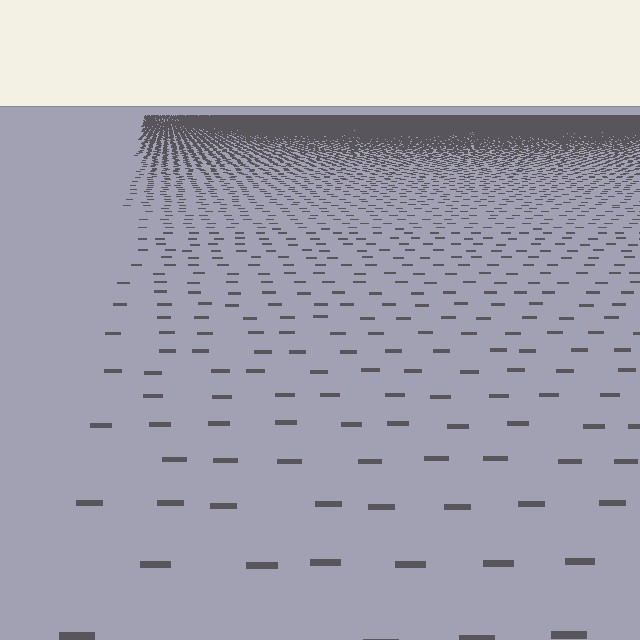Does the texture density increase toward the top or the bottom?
Density increases toward the top.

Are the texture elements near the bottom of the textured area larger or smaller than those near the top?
Larger. Near the bottom, elements are closer to the viewer and appear at a bigger on-screen size.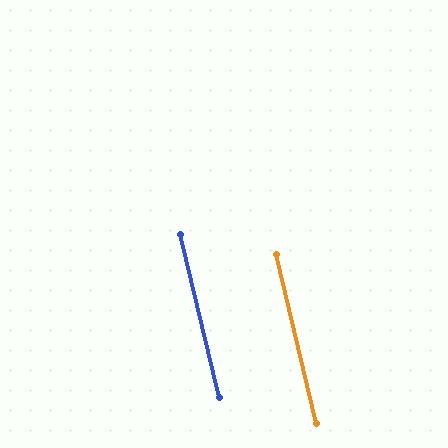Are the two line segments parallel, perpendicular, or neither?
Parallel — their directions differ by only 0.4°.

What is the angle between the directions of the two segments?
Approximately 0 degrees.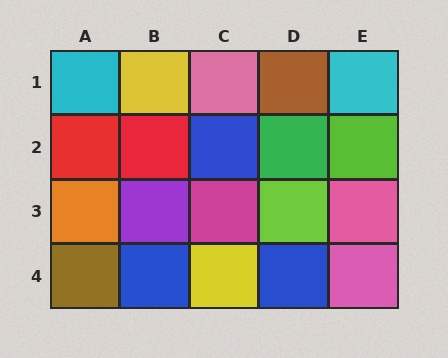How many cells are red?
2 cells are red.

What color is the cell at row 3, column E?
Pink.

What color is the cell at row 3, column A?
Orange.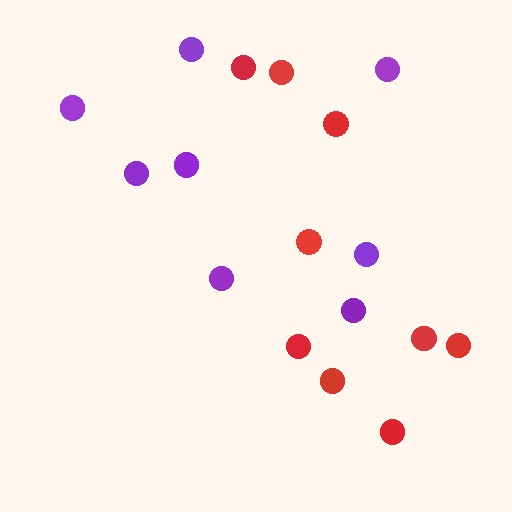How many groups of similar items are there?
There are 2 groups: one group of purple circles (8) and one group of red circles (9).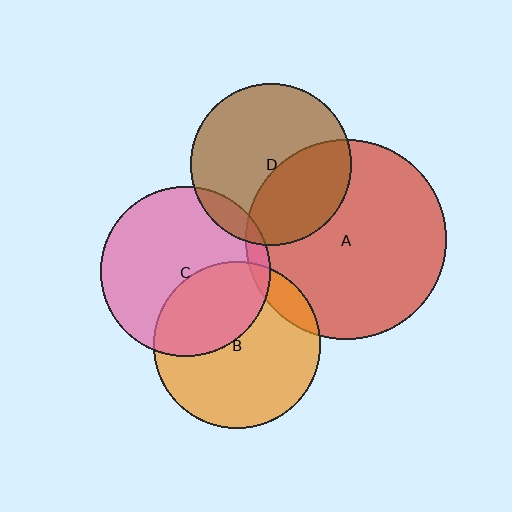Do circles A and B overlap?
Yes.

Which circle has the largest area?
Circle A (red).